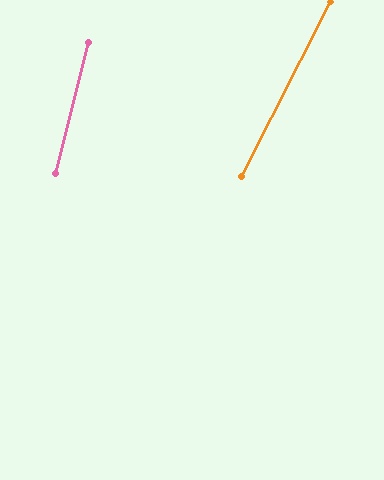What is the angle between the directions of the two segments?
Approximately 13 degrees.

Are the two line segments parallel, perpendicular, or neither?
Neither parallel nor perpendicular — they differ by about 13°.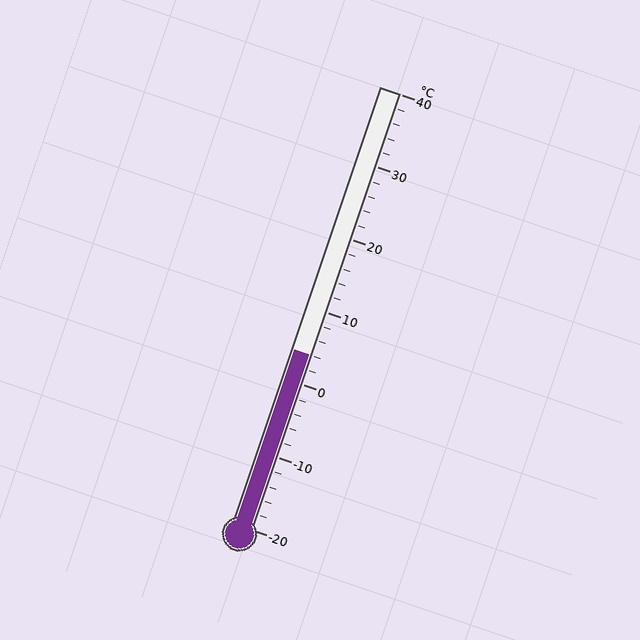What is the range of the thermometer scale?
The thermometer scale ranges from -20°C to 40°C.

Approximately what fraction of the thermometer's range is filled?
The thermometer is filled to approximately 40% of its range.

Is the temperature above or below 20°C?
The temperature is below 20°C.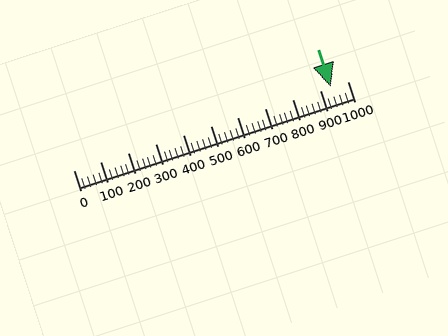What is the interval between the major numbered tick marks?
The major tick marks are spaced 100 units apart.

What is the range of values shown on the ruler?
The ruler shows values from 0 to 1000.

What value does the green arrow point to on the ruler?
The green arrow points to approximately 940.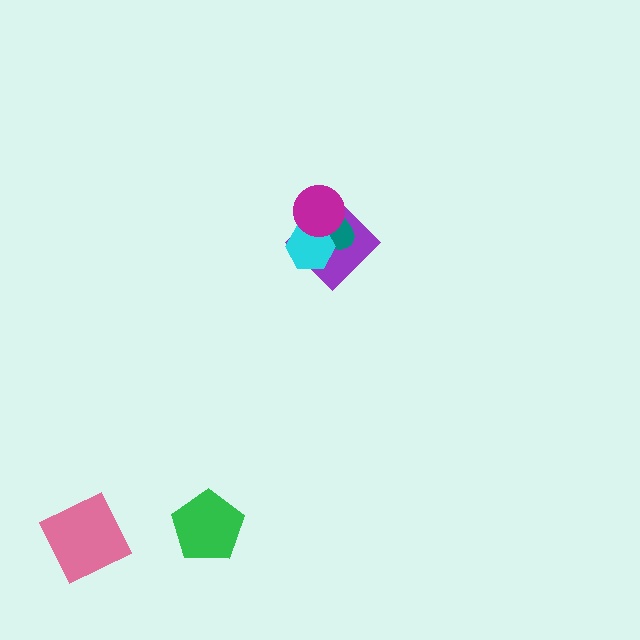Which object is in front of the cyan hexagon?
The magenta circle is in front of the cyan hexagon.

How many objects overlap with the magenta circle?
3 objects overlap with the magenta circle.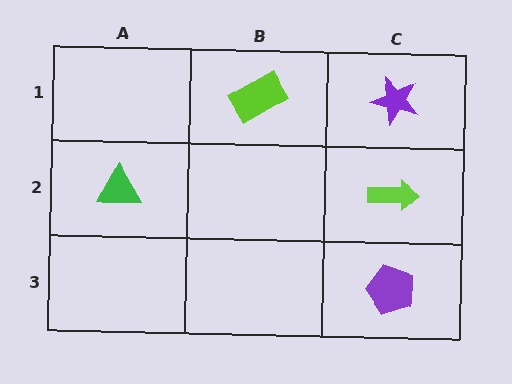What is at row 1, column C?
A purple star.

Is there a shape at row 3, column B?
No, that cell is empty.